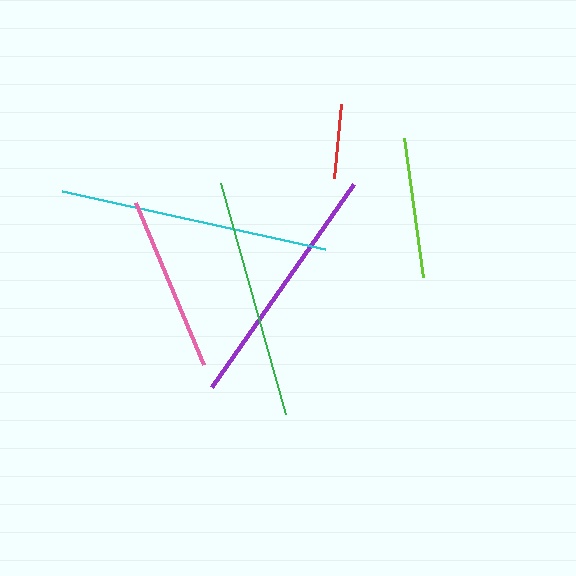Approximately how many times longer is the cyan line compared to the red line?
The cyan line is approximately 3.6 times the length of the red line.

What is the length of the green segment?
The green segment is approximately 240 pixels long.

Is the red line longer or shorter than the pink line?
The pink line is longer than the red line.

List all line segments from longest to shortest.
From longest to shortest: cyan, purple, green, pink, lime, red.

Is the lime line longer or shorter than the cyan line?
The cyan line is longer than the lime line.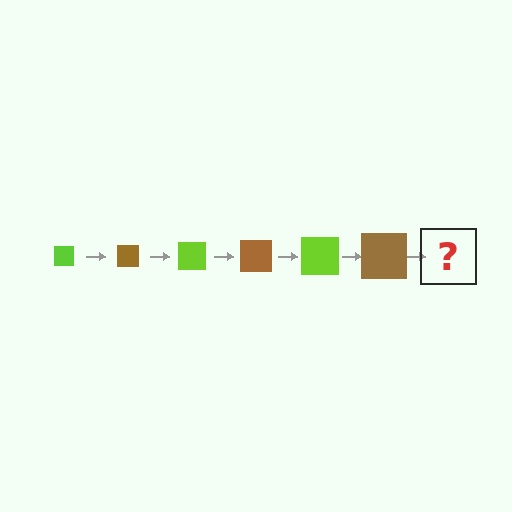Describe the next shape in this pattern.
It should be a lime square, larger than the previous one.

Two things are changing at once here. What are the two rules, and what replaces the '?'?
The two rules are that the square grows larger each step and the color cycles through lime and brown. The '?' should be a lime square, larger than the previous one.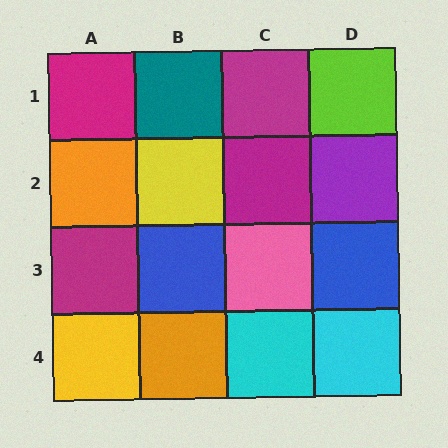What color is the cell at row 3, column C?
Pink.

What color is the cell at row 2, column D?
Purple.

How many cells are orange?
2 cells are orange.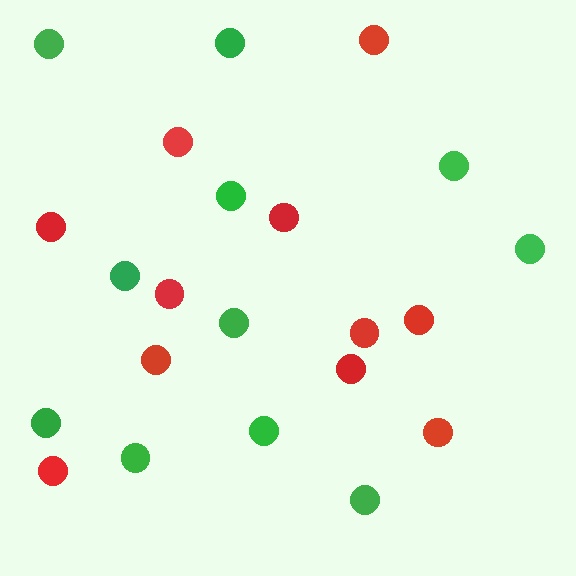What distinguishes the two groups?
There are 2 groups: one group of red circles (11) and one group of green circles (11).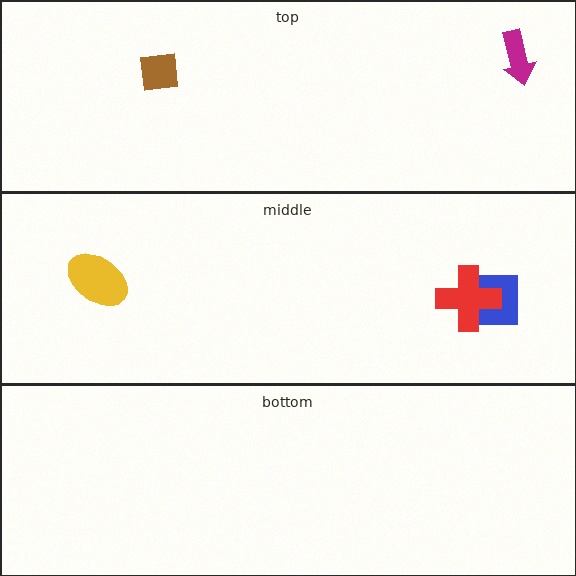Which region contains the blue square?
The middle region.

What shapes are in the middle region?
The blue square, the yellow ellipse, the red cross.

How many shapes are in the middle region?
3.